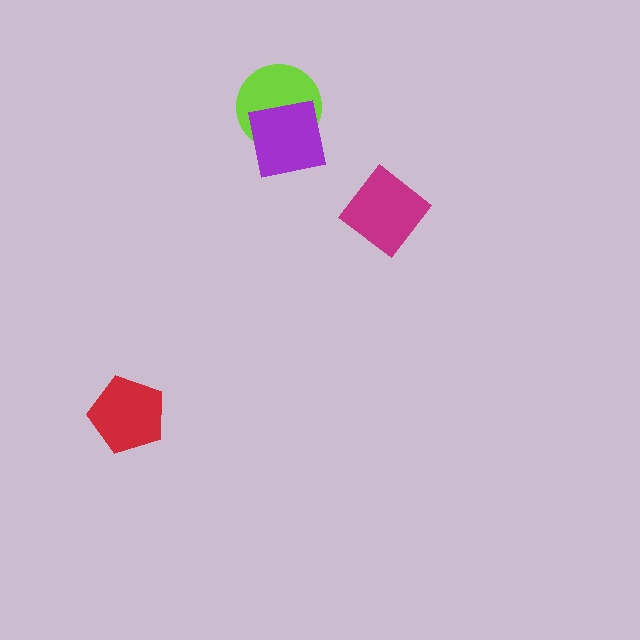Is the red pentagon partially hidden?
No, no other shape covers it.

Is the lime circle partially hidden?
Yes, it is partially covered by another shape.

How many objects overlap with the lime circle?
1 object overlaps with the lime circle.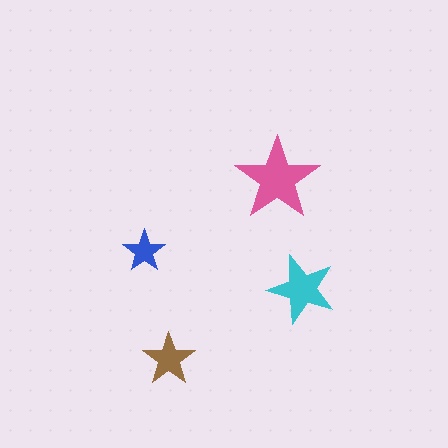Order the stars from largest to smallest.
the pink one, the cyan one, the brown one, the blue one.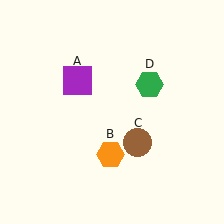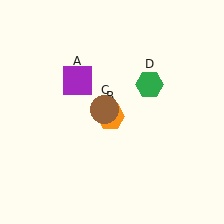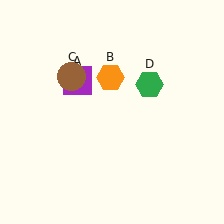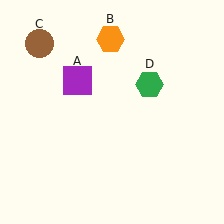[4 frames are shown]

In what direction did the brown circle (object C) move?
The brown circle (object C) moved up and to the left.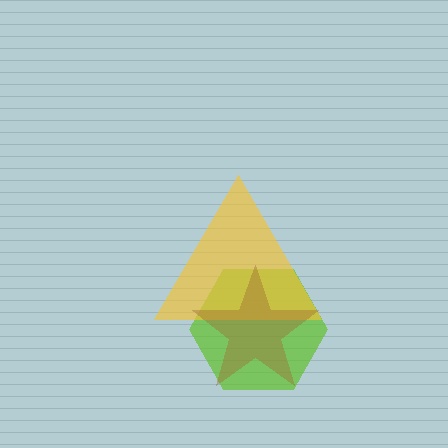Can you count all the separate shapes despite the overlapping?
Yes, there are 3 separate shapes.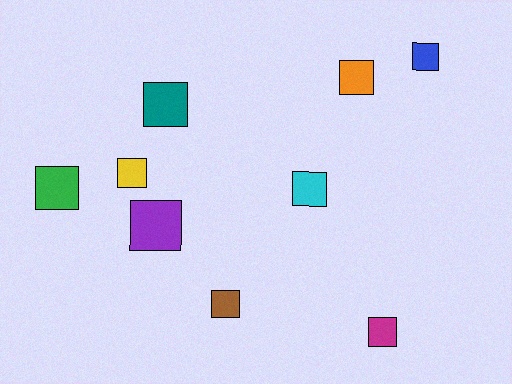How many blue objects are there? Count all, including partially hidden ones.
There is 1 blue object.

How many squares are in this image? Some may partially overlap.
There are 9 squares.